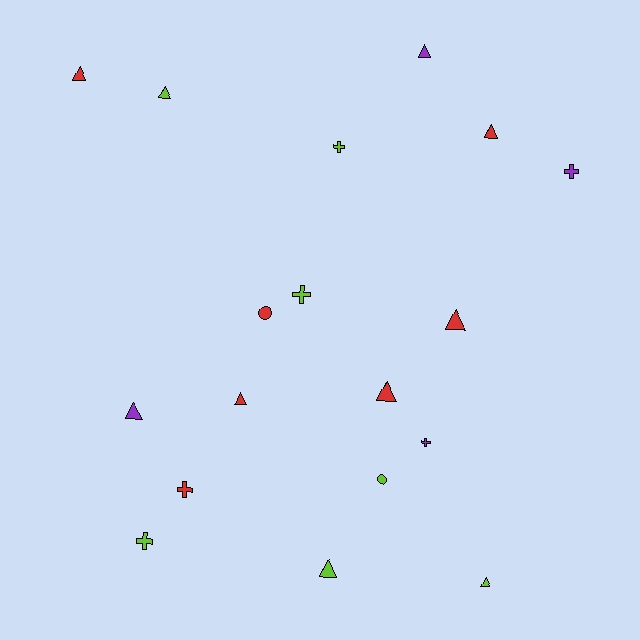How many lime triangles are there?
There are 3 lime triangles.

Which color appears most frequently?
Red, with 7 objects.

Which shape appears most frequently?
Triangle, with 10 objects.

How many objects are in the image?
There are 18 objects.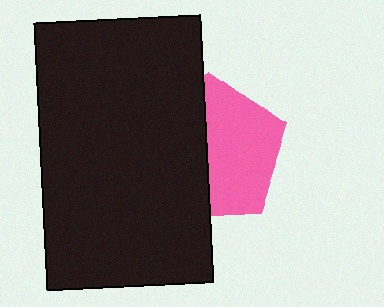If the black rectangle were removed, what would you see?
You would see the complete pink pentagon.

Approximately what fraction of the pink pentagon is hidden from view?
Roughly 46% of the pink pentagon is hidden behind the black rectangle.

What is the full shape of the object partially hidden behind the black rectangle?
The partially hidden object is a pink pentagon.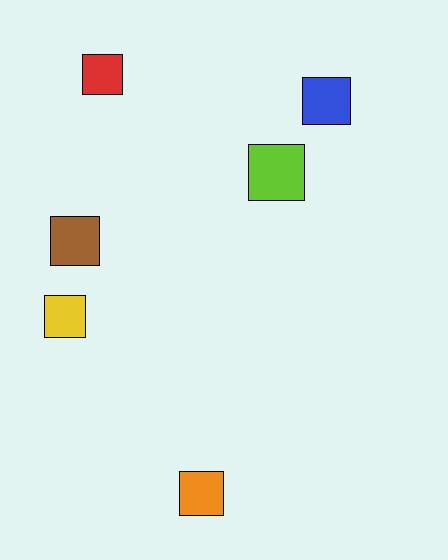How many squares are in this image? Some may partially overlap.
There are 6 squares.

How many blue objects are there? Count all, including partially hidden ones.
There is 1 blue object.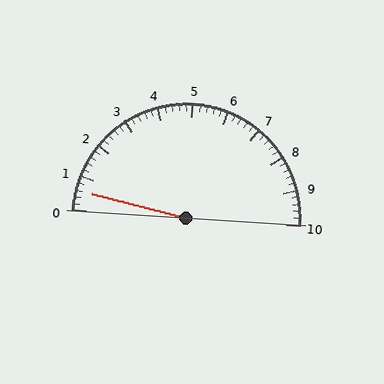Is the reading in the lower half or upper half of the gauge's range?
The reading is in the lower half of the range (0 to 10).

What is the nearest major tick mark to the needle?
The nearest major tick mark is 1.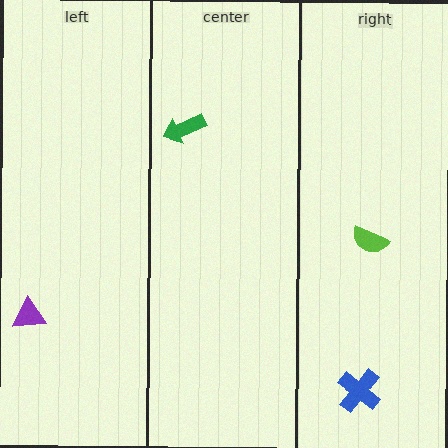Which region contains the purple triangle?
The left region.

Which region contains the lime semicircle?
The right region.